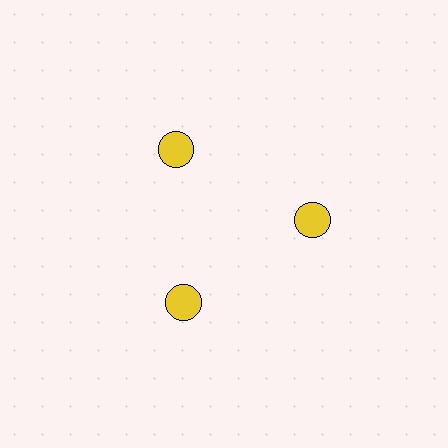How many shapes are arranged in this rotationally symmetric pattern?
There are 3 shapes, arranged in 3 groups of 1.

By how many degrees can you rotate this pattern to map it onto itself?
The pattern maps onto itself every 120 degrees of rotation.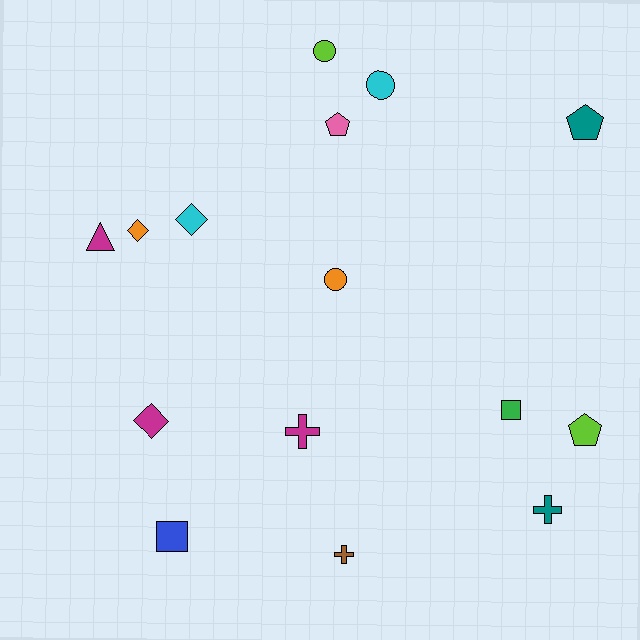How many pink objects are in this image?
There is 1 pink object.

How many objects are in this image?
There are 15 objects.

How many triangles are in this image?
There is 1 triangle.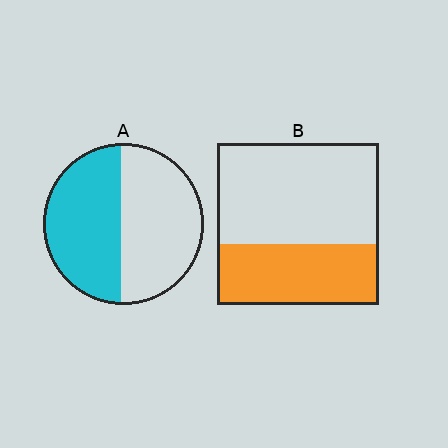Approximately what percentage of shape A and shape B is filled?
A is approximately 50% and B is approximately 40%.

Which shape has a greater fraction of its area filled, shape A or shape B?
Shape A.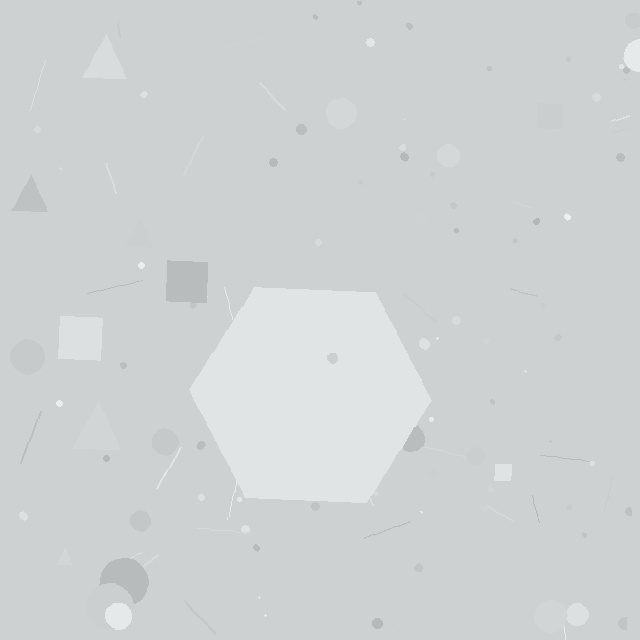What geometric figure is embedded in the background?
A hexagon is embedded in the background.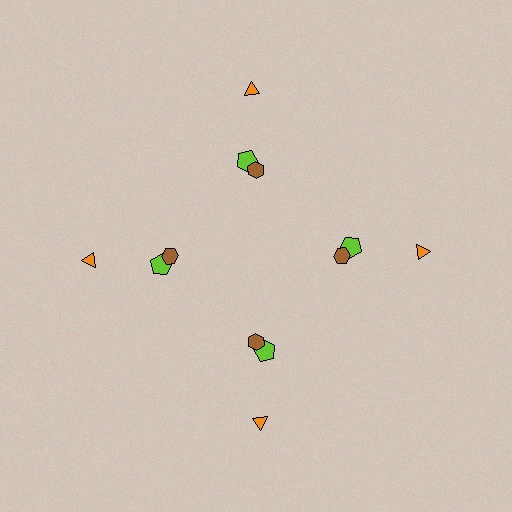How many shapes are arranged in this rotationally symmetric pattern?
There are 12 shapes, arranged in 4 groups of 3.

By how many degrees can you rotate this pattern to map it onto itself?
The pattern maps onto itself every 90 degrees of rotation.